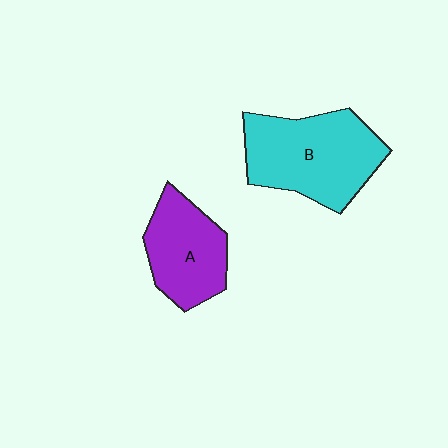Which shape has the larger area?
Shape B (cyan).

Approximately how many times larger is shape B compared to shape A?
Approximately 1.4 times.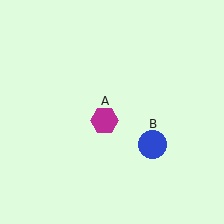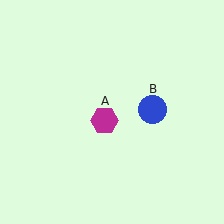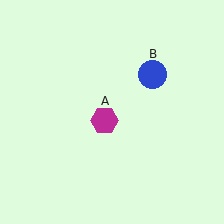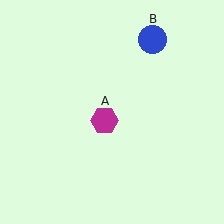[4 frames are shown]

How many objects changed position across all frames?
1 object changed position: blue circle (object B).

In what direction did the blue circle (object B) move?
The blue circle (object B) moved up.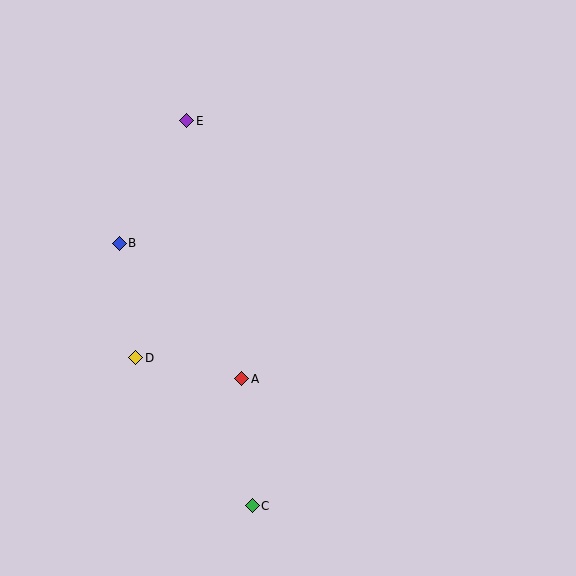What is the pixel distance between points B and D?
The distance between B and D is 116 pixels.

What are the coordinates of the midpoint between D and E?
The midpoint between D and E is at (161, 239).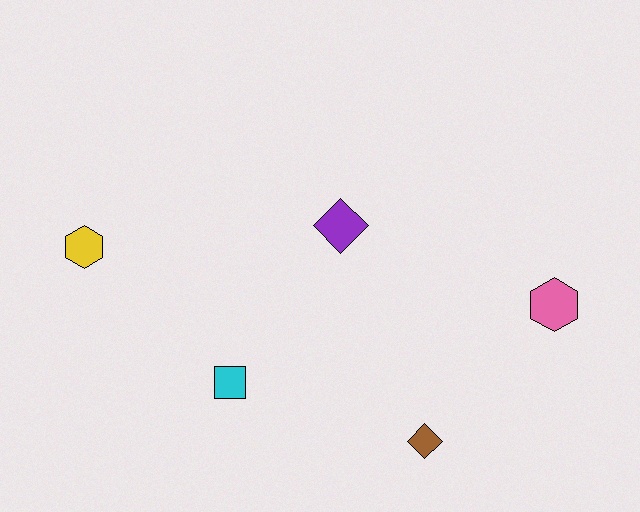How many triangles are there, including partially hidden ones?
There are no triangles.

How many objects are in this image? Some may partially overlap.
There are 5 objects.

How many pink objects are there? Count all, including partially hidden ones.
There is 1 pink object.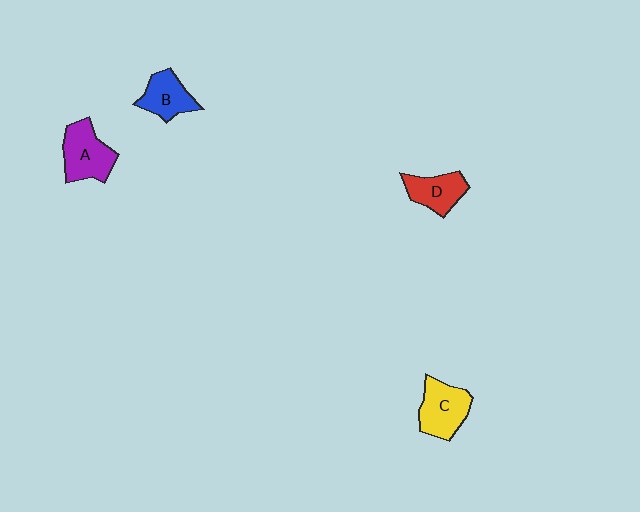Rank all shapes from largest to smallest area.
From largest to smallest: A (purple), C (yellow), D (red), B (blue).